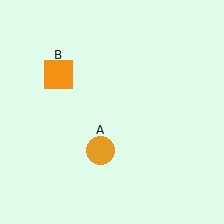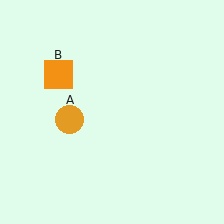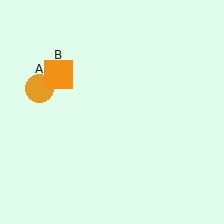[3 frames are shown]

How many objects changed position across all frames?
1 object changed position: orange circle (object A).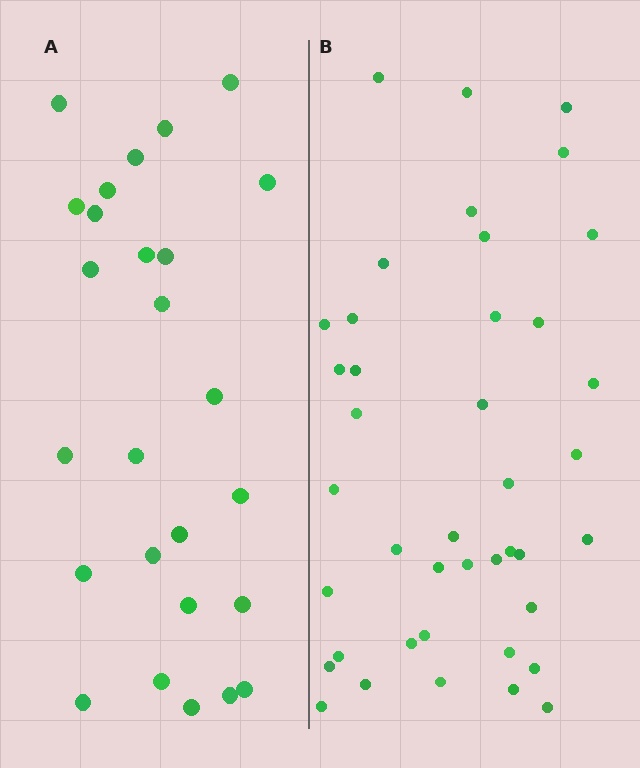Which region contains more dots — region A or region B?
Region B (the right region) has more dots.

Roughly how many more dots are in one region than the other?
Region B has approximately 15 more dots than region A.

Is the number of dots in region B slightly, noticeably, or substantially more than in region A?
Region B has substantially more. The ratio is roughly 1.6 to 1.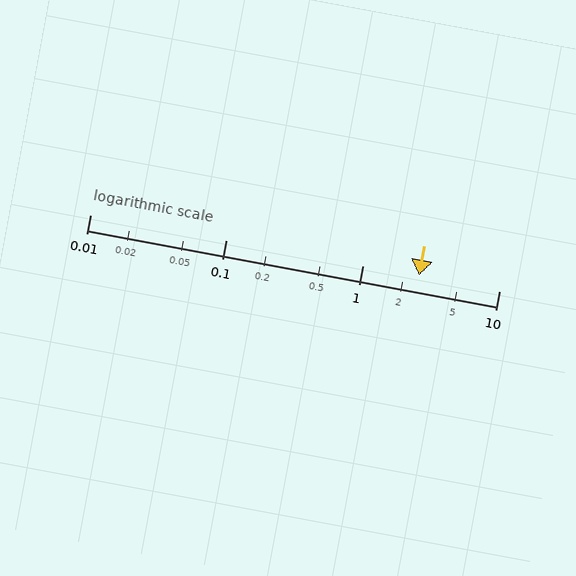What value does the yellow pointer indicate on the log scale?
The pointer indicates approximately 2.6.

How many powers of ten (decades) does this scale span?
The scale spans 3 decades, from 0.01 to 10.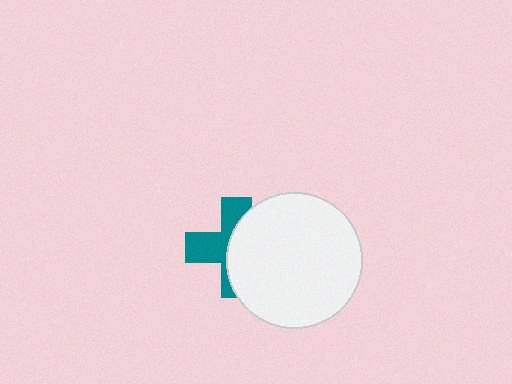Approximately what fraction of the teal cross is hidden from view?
Roughly 55% of the teal cross is hidden behind the white circle.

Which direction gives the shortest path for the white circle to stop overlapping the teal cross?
Moving right gives the shortest separation.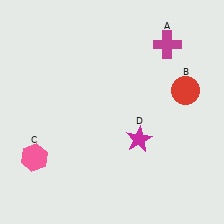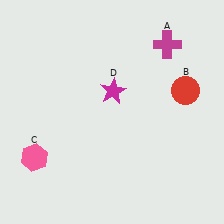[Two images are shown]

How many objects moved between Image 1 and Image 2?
1 object moved between the two images.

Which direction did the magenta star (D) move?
The magenta star (D) moved up.